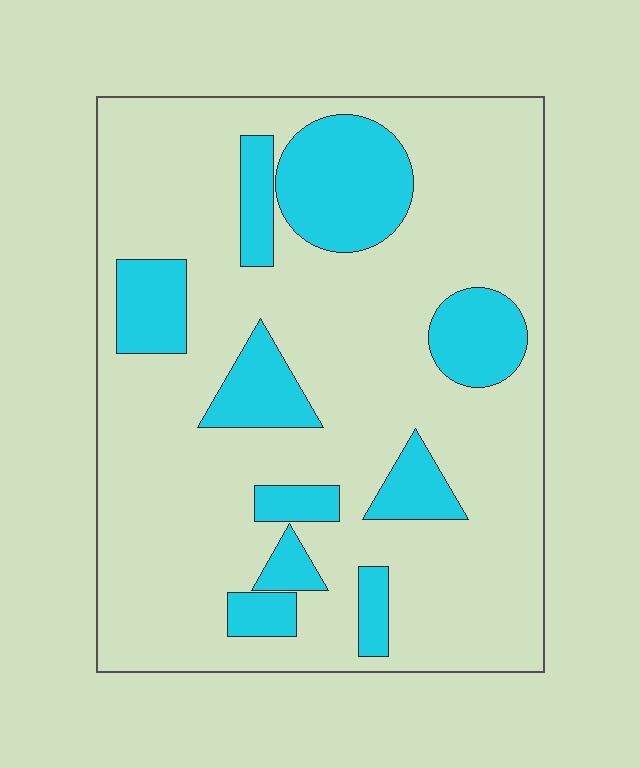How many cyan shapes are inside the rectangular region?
10.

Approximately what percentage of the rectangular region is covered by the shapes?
Approximately 20%.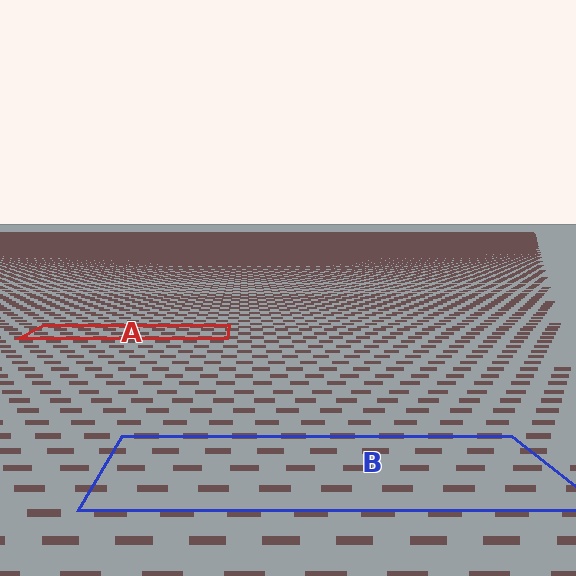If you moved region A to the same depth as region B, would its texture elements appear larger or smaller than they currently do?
They would appear larger. At a closer depth, the same texture elements are projected at a bigger on-screen size.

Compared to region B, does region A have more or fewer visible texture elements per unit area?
Region A has more texture elements per unit area — they are packed more densely because it is farther away.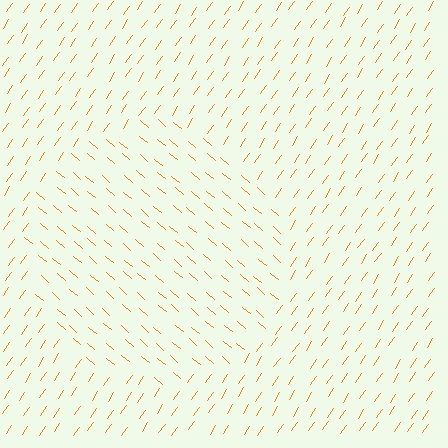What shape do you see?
I see a circle.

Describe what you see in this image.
The image is filled with small orange line segments. A circle region in the image has lines oriented differently from the surrounding lines, creating a visible texture boundary.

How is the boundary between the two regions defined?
The boundary is defined purely by a change in line orientation (approximately 84 degrees difference). All lines are the same color and thickness.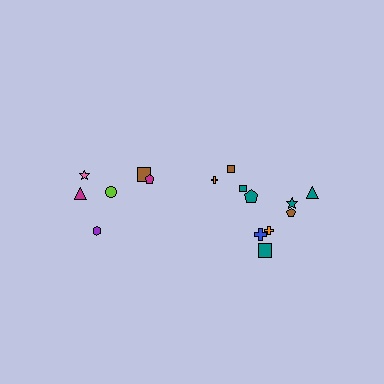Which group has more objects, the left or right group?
The right group.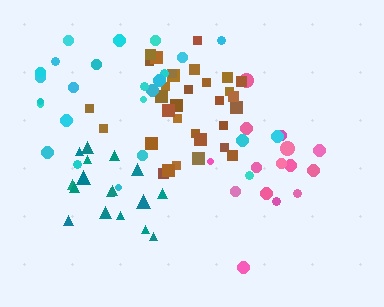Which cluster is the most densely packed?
Brown.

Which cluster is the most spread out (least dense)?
Pink.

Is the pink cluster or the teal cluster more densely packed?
Teal.